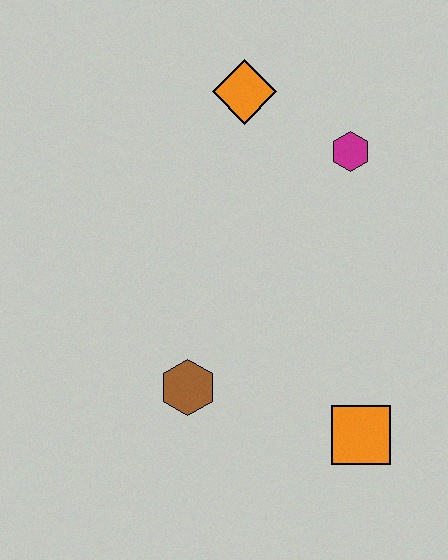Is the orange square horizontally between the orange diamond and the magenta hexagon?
No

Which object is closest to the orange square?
The brown hexagon is closest to the orange square.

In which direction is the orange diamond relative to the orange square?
The orange diamond is above the orange square.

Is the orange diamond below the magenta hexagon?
No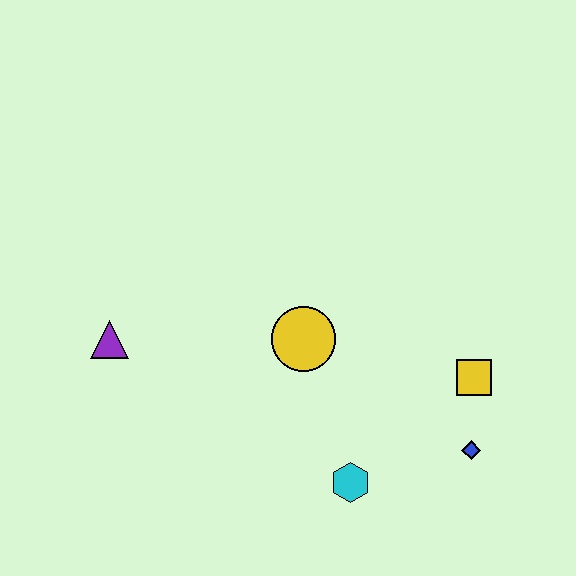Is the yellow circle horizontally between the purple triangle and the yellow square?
Yes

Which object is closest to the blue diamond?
The yellow square is closest to the blue diamond.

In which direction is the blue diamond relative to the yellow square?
The blue diamond is below the yellow square.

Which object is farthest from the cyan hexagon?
The purple triangle is farthest from the cyan hexagon.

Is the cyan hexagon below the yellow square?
Yes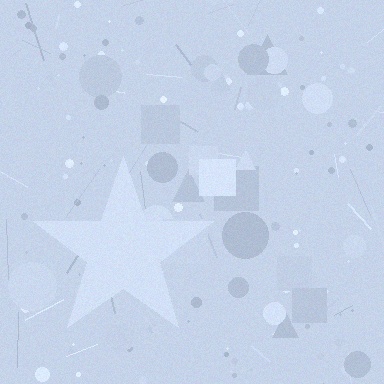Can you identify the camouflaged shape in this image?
The camouflaged shape is a star.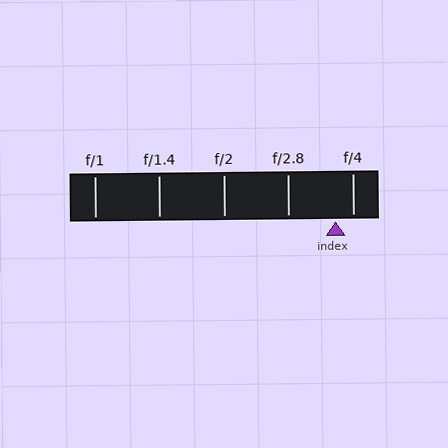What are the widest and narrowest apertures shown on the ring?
The widest aperture shown is f/1 and the narrowest is f/4.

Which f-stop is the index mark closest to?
The index mark is closest to f/4.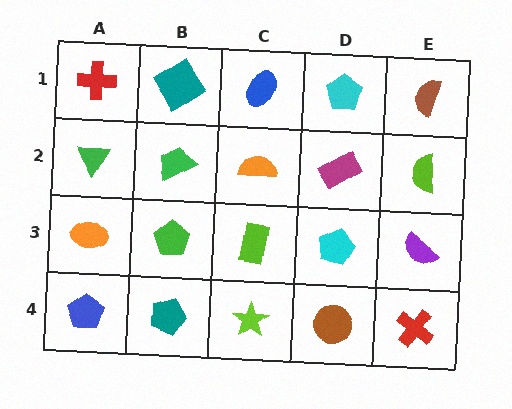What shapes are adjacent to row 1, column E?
A lime semicircle (row 2, column E), a cyan pentagon (row 1, column D).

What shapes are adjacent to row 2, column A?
A red cross (row 1, column A), an orange ellipse (row 3, column A), a green trapezoid (row 2, column B).